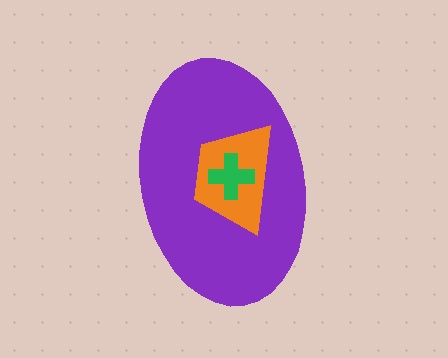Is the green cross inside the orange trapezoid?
Yes.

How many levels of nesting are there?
3.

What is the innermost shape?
The green cross.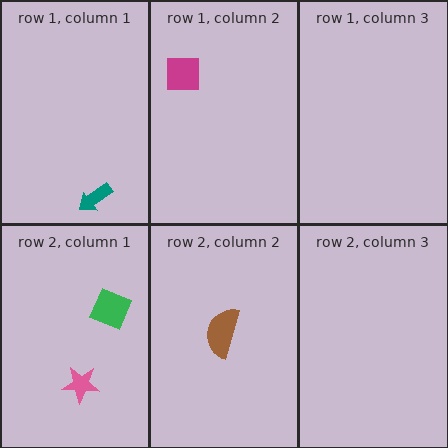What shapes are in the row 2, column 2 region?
The brown semicircle.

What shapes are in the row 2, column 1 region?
The green diamond, the pink star.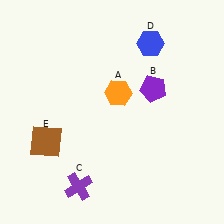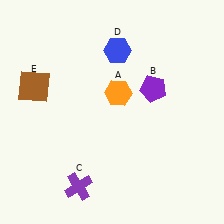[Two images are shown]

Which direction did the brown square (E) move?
The brown square (E) moved up.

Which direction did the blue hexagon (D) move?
The blue hexagon (D) moved left.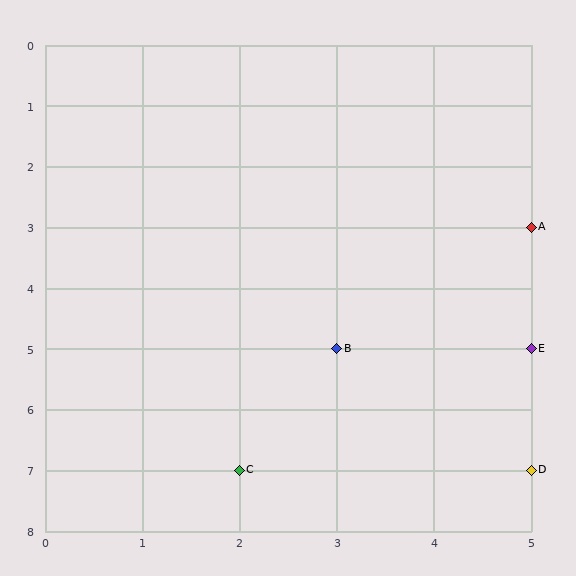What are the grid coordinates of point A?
Point A is at grid coordinates (5, 3).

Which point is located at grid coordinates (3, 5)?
Point B is at (3, 5).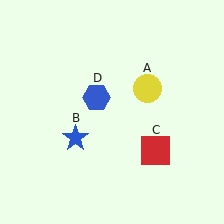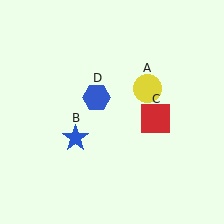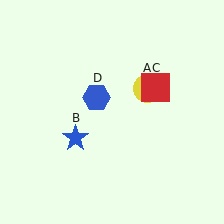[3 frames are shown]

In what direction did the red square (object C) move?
The red square (object C) moved up.